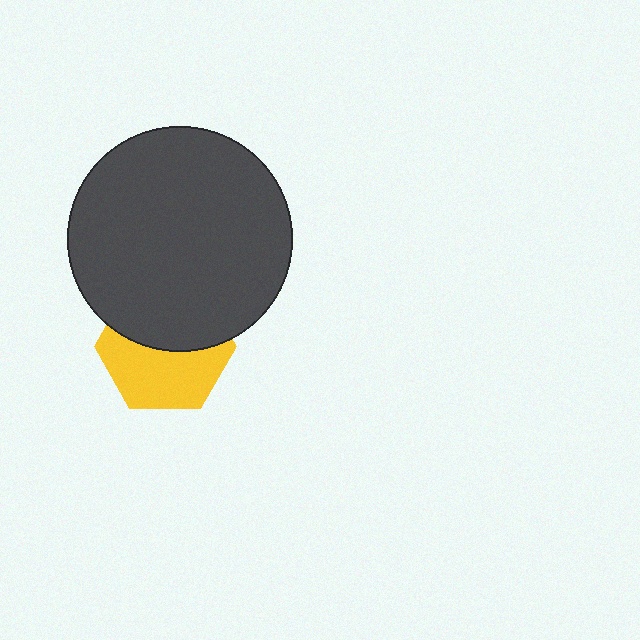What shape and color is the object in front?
The object in front is a dark gray circle.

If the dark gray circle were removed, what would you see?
You would see the complete yellow hexagon.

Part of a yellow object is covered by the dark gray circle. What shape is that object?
It is a hexagon.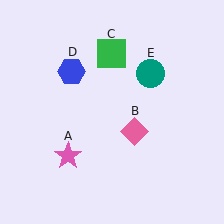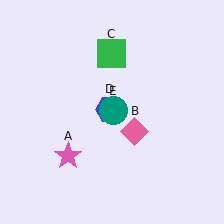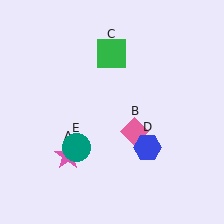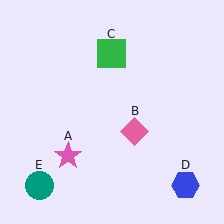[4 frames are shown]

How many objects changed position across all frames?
2 objects changed position: blue hexagon (object D), teal circle (object E).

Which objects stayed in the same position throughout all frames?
Pink star (object A) and pink diamond (object B) and green square (object C) remained stationary.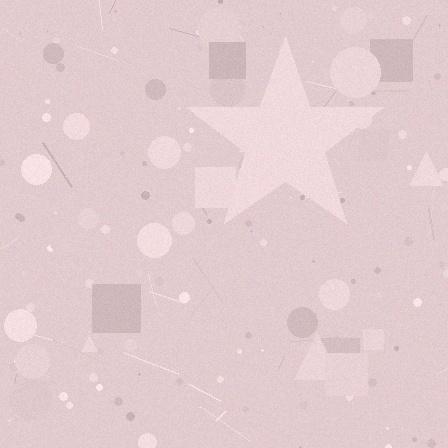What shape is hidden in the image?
A star is hidden in the image.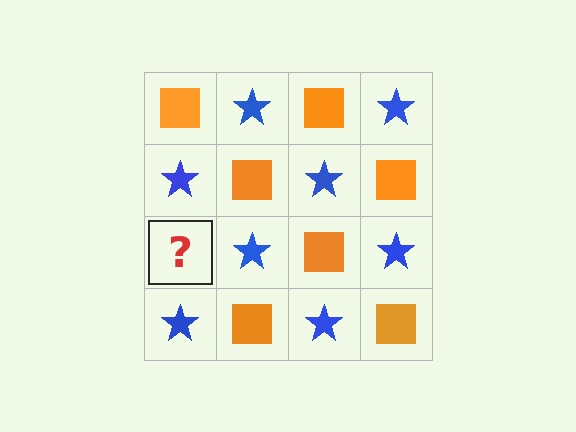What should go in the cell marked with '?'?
The missing cell should contain an orange square.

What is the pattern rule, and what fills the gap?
The rule is that it alternates orange square and blue star in a checkerboard pattern. The gap should be filled with an orange square.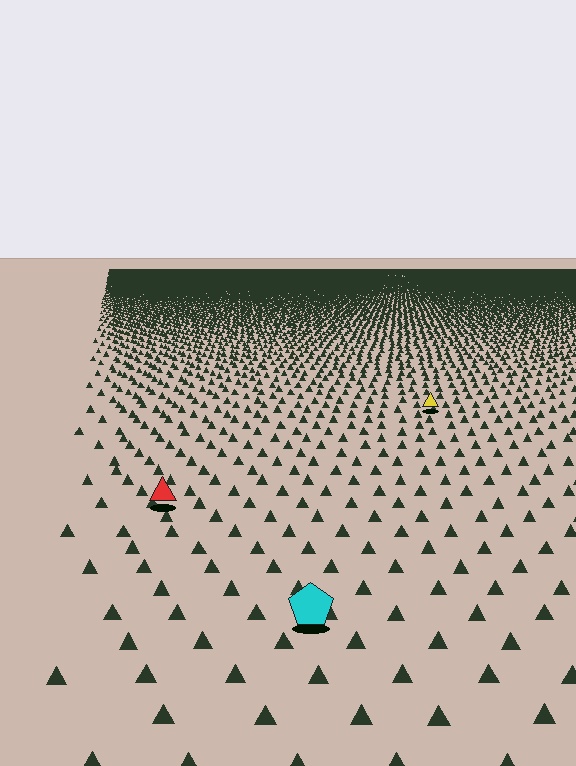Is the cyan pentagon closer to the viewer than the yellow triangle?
Yes. The cyan pentagon is closer — you can tell from the texture gradient: the ground texture is coarser near it.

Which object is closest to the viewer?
The cyan pentagon is closest. The texture marks near it are larger and more spread out.